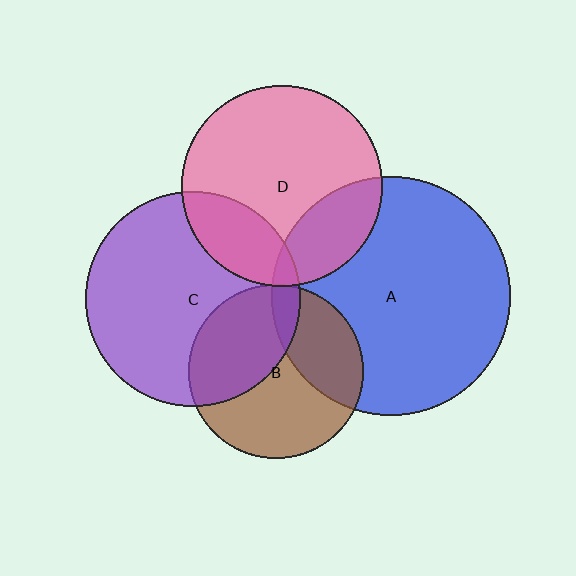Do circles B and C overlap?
Yes.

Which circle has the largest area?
Circle A (blue).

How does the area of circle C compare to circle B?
Approximately 1.5 times.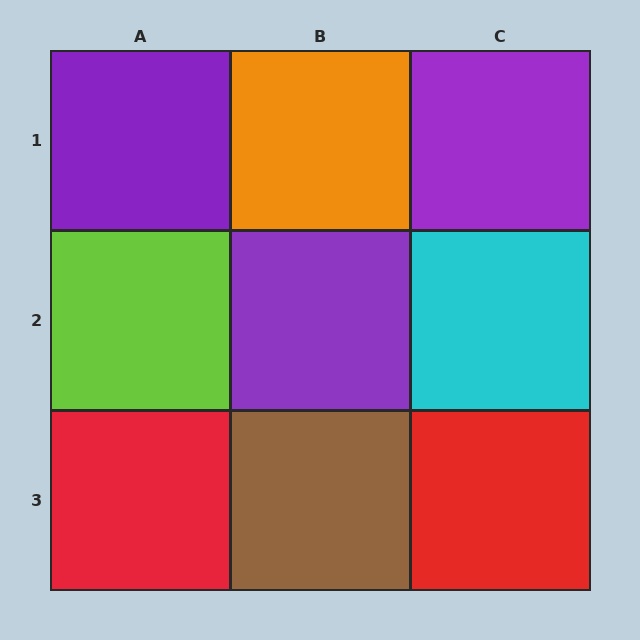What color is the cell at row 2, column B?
Purple.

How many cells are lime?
1 cell is lime.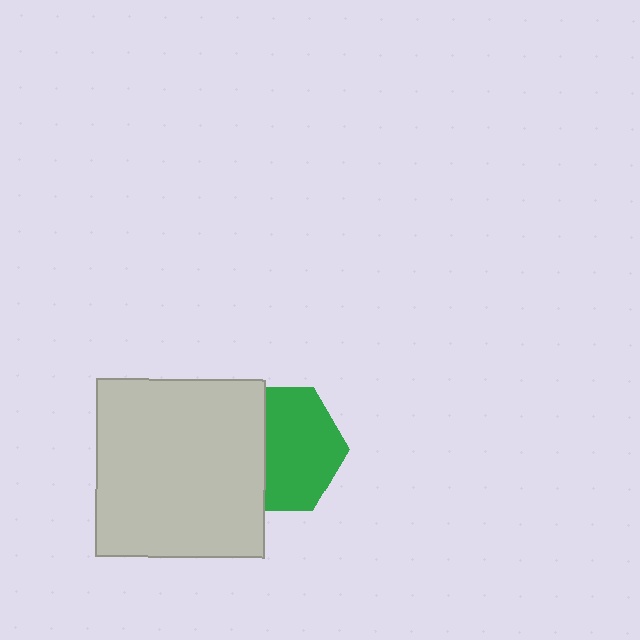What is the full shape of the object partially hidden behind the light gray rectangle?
The partially hidden object is a green hexagon.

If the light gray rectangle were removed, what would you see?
You would see the complete green hexagon.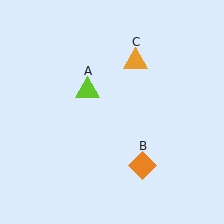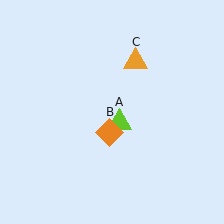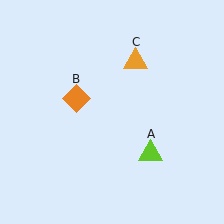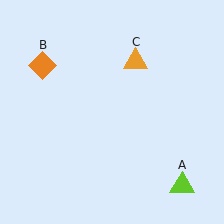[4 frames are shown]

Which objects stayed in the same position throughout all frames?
Orange triangle (object C) remained stationary.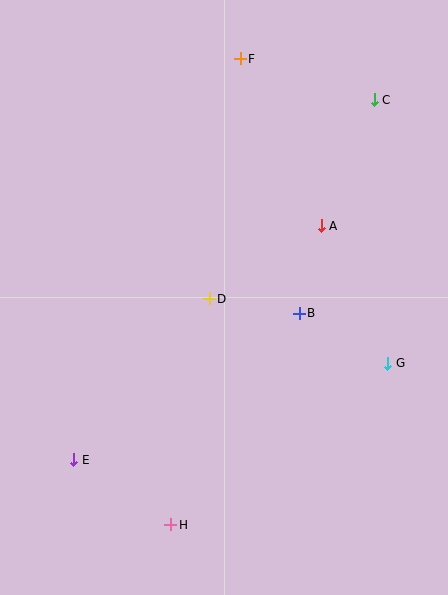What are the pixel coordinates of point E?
Point E is at (74, 460).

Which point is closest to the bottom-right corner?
Point G is closest to the bottom-right corner.